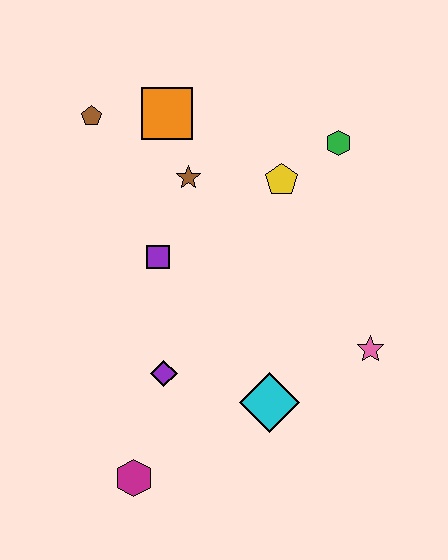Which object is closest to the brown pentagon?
The orange square is closest to the brown pentagon.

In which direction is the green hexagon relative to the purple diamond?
The green hexagon is above the purple diamond.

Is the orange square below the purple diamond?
No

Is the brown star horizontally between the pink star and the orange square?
Yes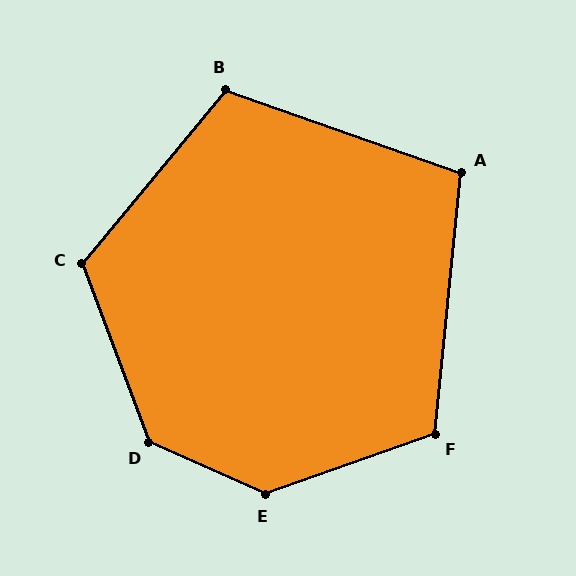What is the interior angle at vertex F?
Approximately 115 degrees (obtuse).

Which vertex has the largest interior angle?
E, at approximately 136 degrees.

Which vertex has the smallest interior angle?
A, at approximately 104 degrees.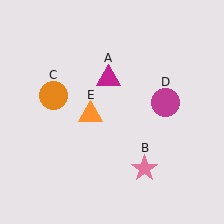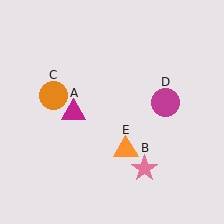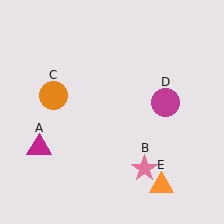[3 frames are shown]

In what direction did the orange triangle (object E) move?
The orange triangle (object E) moved down and to the right.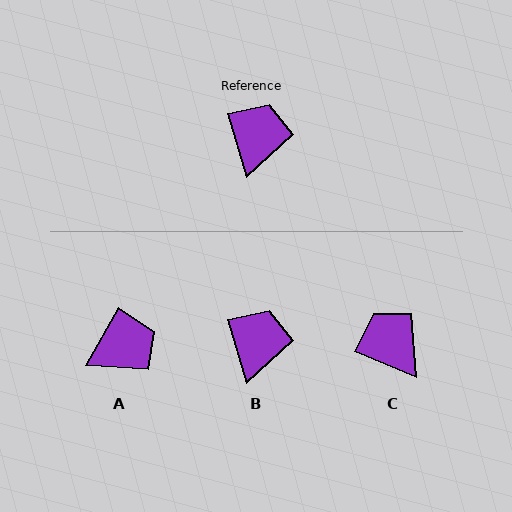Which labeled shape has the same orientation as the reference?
B.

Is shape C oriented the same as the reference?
No, it is off by about 51 degrees.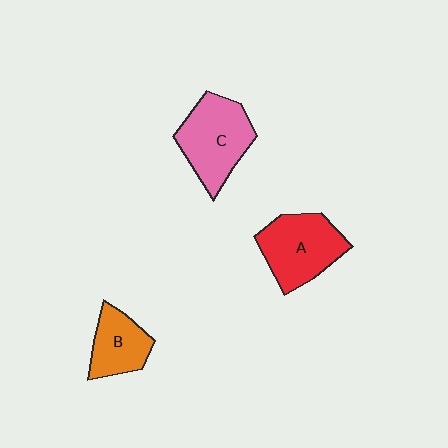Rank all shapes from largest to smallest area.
From largest to smallest: C (pink), A (red), B (orange).